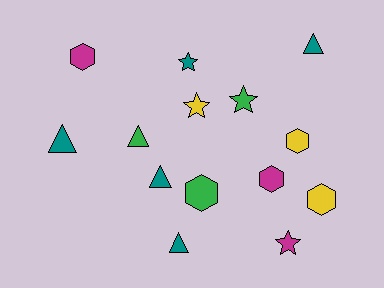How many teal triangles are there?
There are 4 teal triangles.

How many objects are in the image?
There are 14 objects.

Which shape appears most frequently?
Hexagon, with 5 objects.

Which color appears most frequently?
Teal, with 5 objects.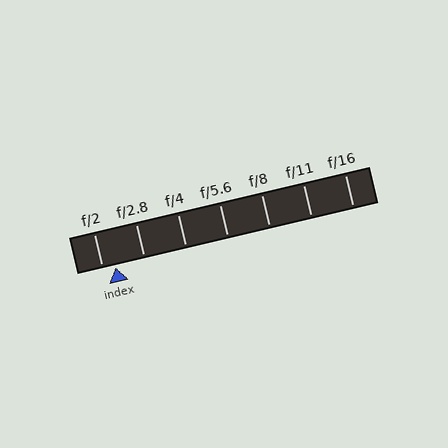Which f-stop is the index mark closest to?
The index mark is closest to f/2.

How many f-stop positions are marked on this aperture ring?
There are 7 f-stop positions marked.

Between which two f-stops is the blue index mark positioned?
The index mark is between f/2 and f/2.8.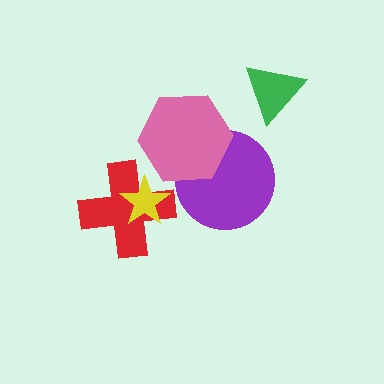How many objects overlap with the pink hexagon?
1 object overlaps with the pink hexagon.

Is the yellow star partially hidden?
No, no other shape covers it.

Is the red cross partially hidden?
Yes, it is partially covered by another shape.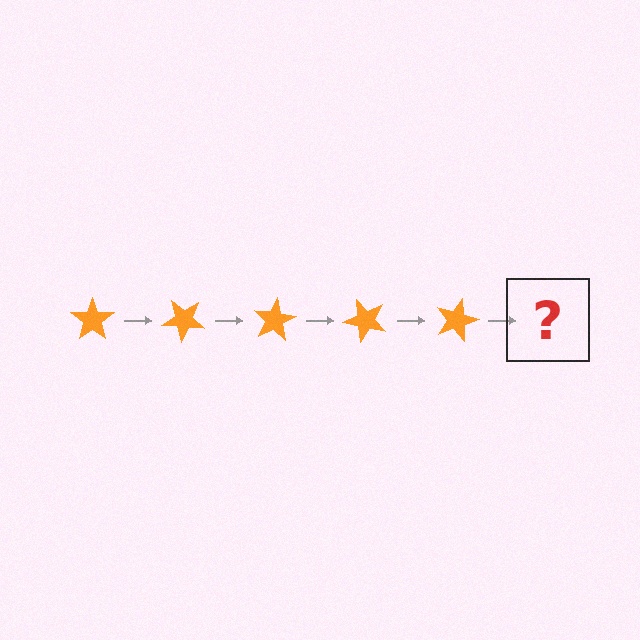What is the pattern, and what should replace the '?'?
The pattern is that the star rotates 40 degrees each step. The '?' should be an orange star rotated 200 degrees.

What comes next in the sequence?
The next element should be an orange star rotated 200 degrees.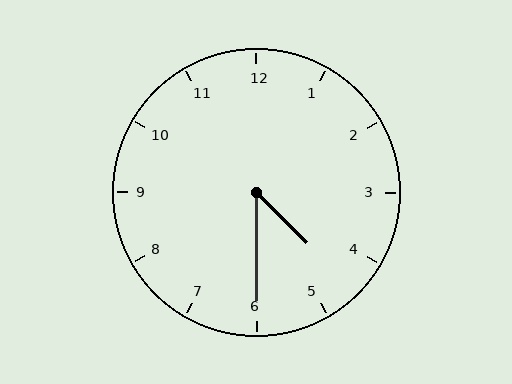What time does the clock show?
4:30.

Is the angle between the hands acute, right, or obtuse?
It is acute.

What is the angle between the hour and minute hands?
Approximately 45 degrees.